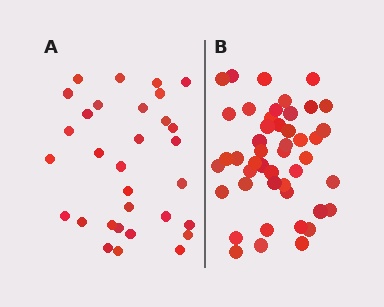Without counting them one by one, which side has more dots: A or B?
Region B (the right region) has more dots.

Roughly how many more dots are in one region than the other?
Region B has approximately 15 more dots than region A.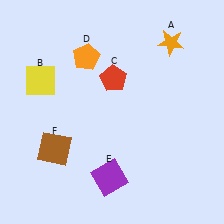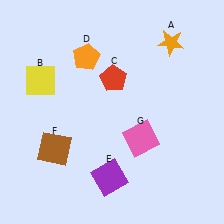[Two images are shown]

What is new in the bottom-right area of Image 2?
A pink square (G) was added in the bottom-right area of Image 2.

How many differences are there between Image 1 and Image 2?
There is 1 difference between the two images.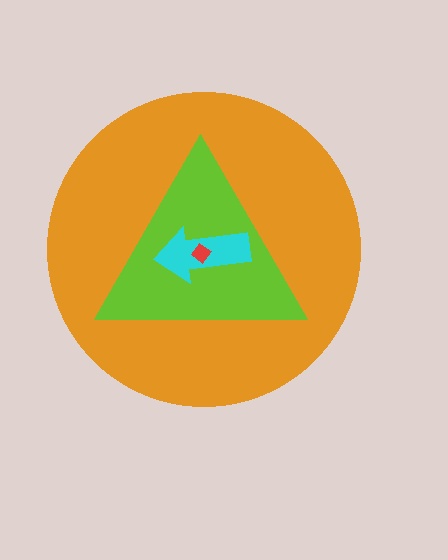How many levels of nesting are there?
4.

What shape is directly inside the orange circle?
The lime triangle.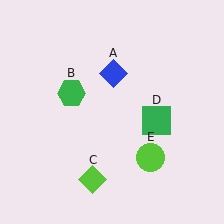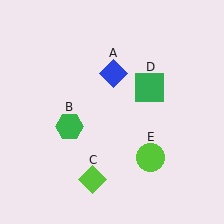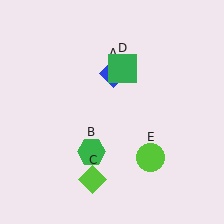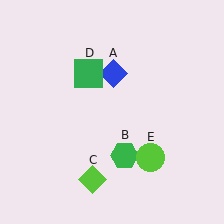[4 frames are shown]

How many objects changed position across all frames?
2 objects changed position: green hexagon (object B), green square (object D).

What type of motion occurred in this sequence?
The green hexagon (object B), green square (object D) rotated counterclockwise around the center of the scene.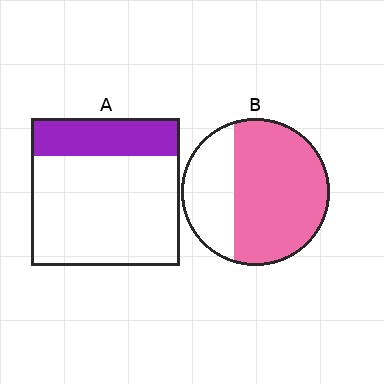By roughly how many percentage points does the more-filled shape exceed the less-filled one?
By roughly 40 percentage points (B over A).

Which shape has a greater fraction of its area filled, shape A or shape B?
Shape B.